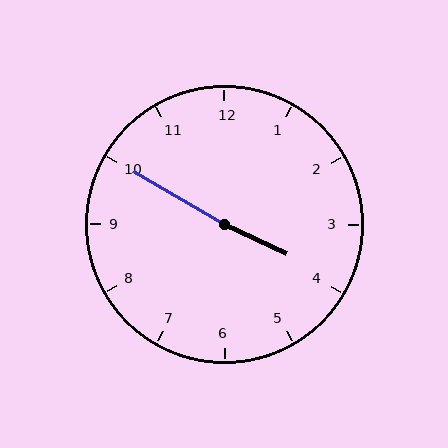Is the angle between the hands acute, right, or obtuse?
It is obtuse.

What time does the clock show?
3:50.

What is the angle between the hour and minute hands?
Approximately 175 degrees.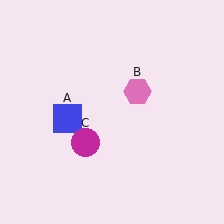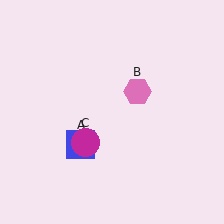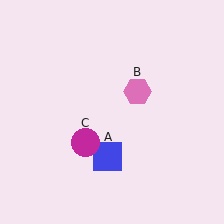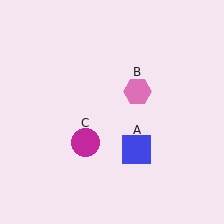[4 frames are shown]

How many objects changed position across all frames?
1 object changed position: blue square (object A).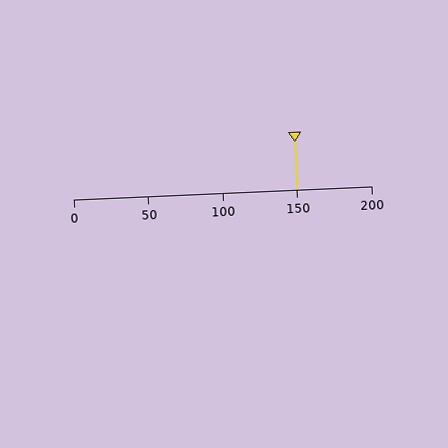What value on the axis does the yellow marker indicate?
The marker indicates approximately 150.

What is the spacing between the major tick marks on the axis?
The major ticks are spaced 50 apart.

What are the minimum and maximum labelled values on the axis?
The axis runs from 0 to 200.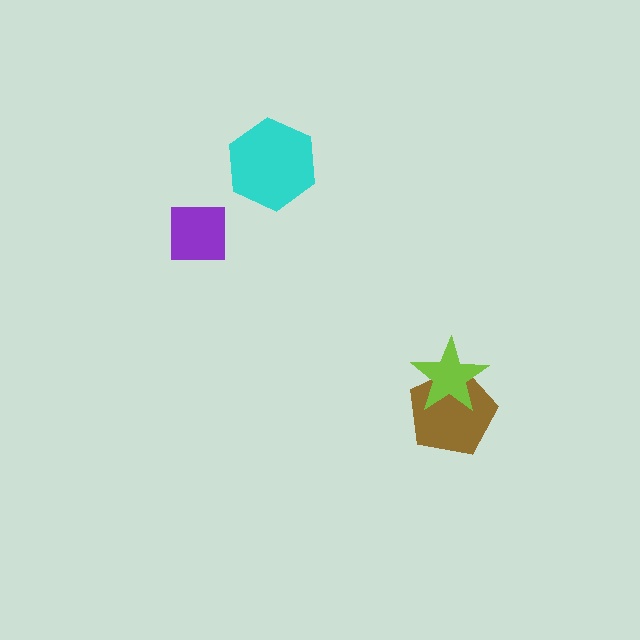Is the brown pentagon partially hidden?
Yes, it is partially covered by another shape.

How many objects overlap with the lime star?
1 object overlaps with the lime star.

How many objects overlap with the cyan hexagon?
0 objects overlap with the cyan hexagon.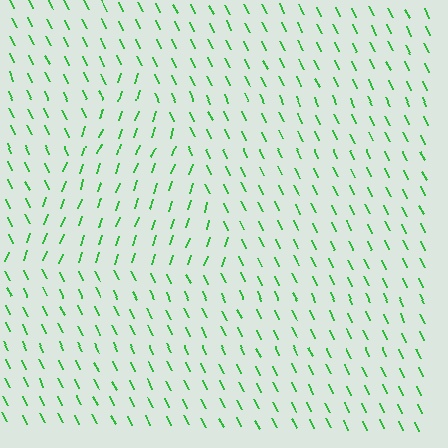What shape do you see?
I see a triangle.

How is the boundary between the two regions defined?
The boundary is defined purely by a change in line orientation (approximately 45 degrees difference). All lines are the same color and thickness.